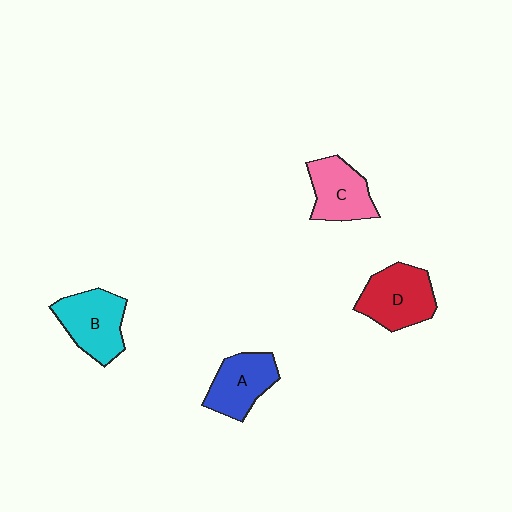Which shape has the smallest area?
Shape C (pink).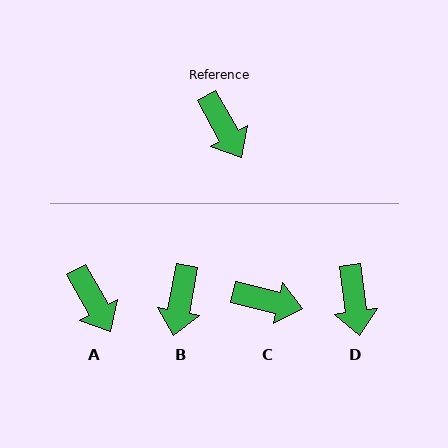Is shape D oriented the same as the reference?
No, it is off by about 21 degrees.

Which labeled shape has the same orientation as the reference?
A.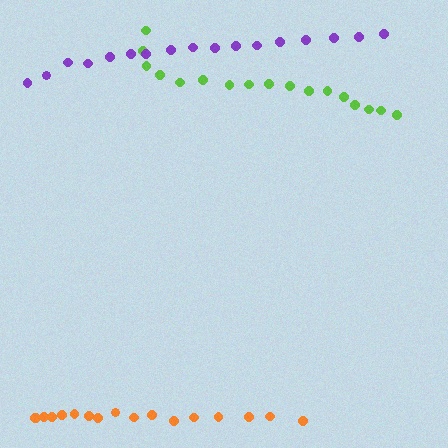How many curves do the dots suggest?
There are 3 distinct paths.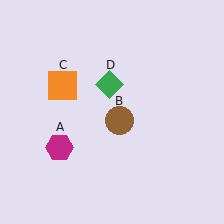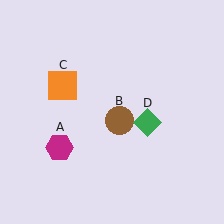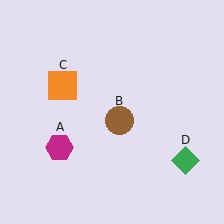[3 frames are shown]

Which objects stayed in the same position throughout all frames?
Magenta hexagon (object A) and brown circle (object B) and orange square (object C) remained stationary.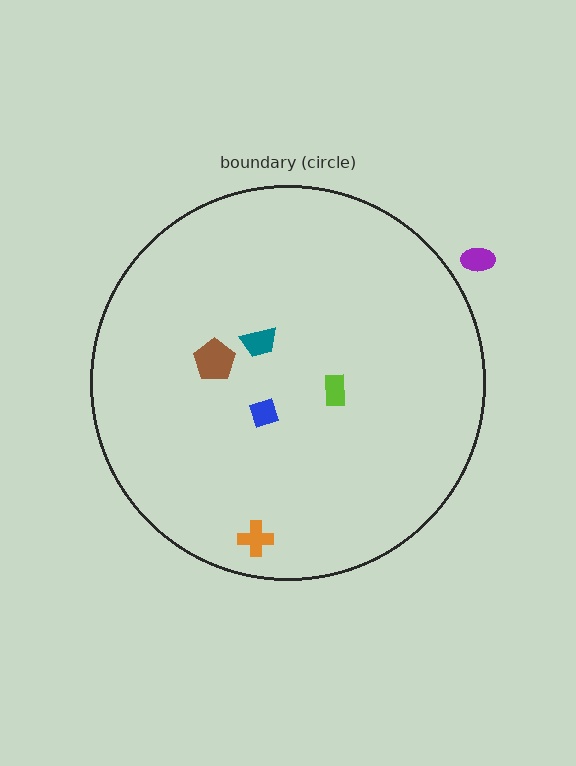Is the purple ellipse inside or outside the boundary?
Outside.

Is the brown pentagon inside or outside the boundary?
Inside.